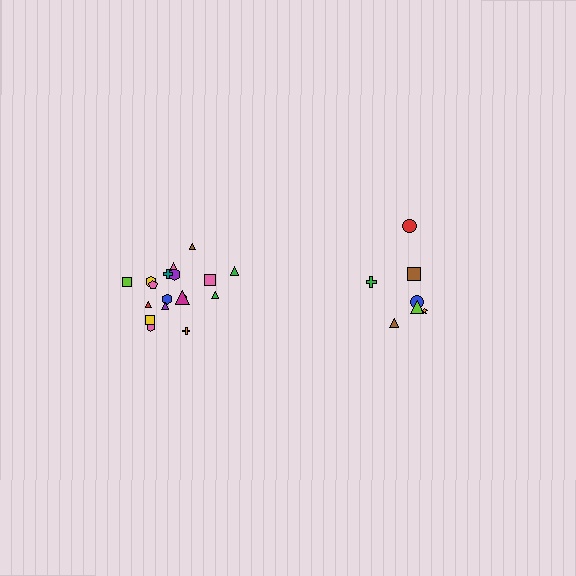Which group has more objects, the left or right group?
The left group.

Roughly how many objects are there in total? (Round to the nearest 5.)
Roughly 25 objects in total.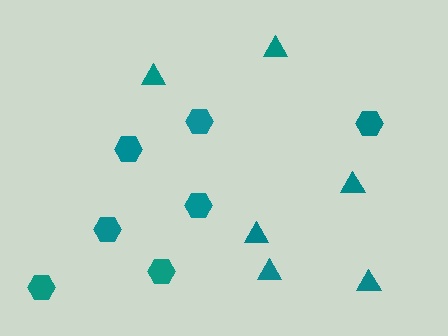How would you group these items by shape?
There are 2 groups: one group of triangles (6) and one group of hexagons (7).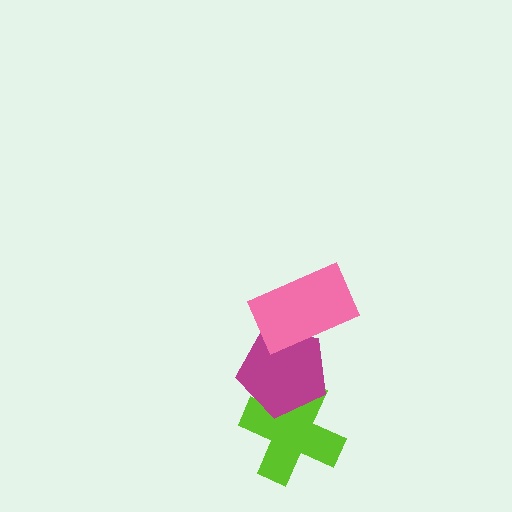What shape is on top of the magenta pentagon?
The pink rectangle is on top of the magenta pentagon.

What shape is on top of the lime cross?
The magenta pentagon is on top of the lime cross.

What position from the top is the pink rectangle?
The pink rectangle is 1st from the top.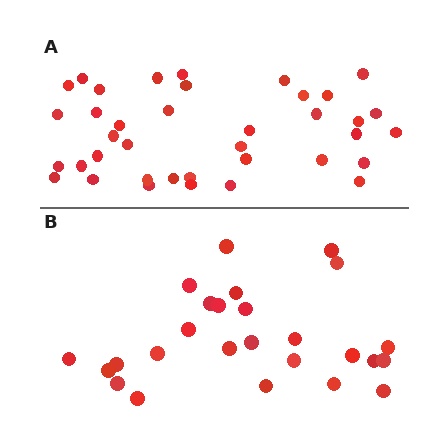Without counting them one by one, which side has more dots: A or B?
Region A (the top region) has more dots.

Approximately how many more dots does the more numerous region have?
Region A has roughly 12 or so more dots than region B.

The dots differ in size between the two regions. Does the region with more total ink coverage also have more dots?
No. Region B has more total ink coverage because its dots are larger, but region A actually contains more individual dots. Total area can be misleading — the number of items is what matters here.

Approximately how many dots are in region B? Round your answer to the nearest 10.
About 30 dots. (The exact count is 26, which rounds to 30.)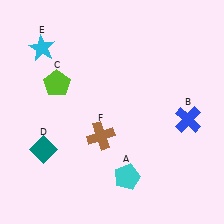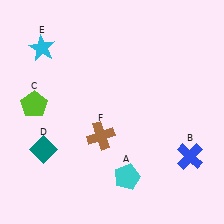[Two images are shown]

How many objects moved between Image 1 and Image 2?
2 objects moved between the two images.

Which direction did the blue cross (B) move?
The blue cross (B) moved down.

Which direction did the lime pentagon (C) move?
The lime pentagon (C) moved left.